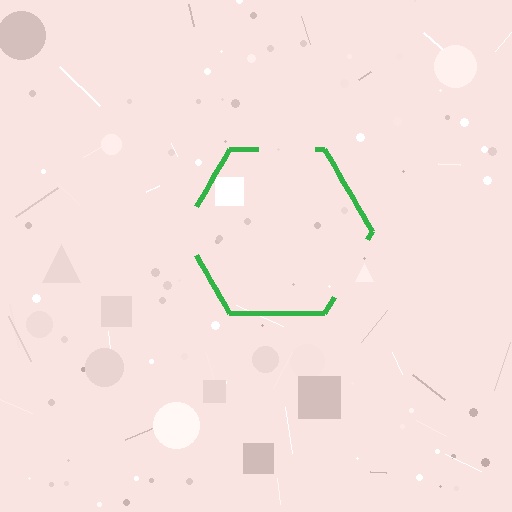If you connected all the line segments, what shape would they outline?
They would outline a hexagon.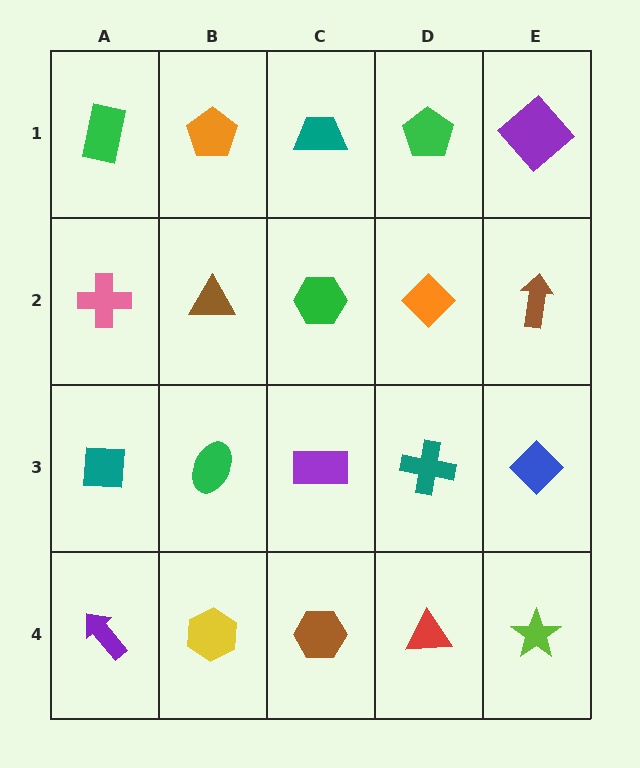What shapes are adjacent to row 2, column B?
An orange pentagon (row 1, column B), a green ellipse (row 3, column B), a pink cross (row 2, column A), a green hexagon (row 2, column C).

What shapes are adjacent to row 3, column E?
A brown arrow (row 2, column E), a lime star (row 4, column E), a teal cross (row 3, column D).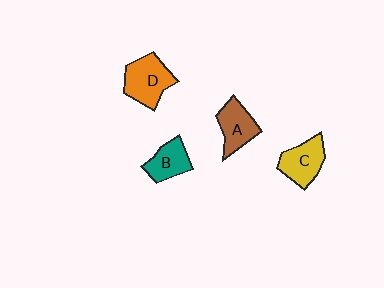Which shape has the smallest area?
Shape B (teal).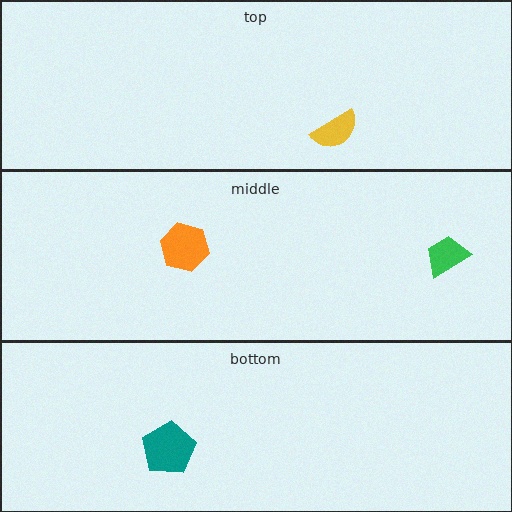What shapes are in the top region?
The yellow semicircle.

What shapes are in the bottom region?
The teal pentagon.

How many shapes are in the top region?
1.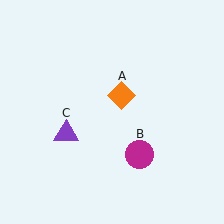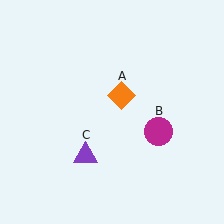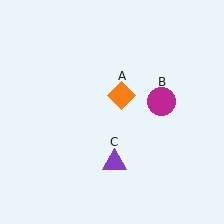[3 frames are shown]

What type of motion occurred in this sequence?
The magenta circle (object B), purple triangle (object C) rotated counterclockwise around the center of the scene.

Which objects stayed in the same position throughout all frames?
Orange diamond (object A) remained stationary.